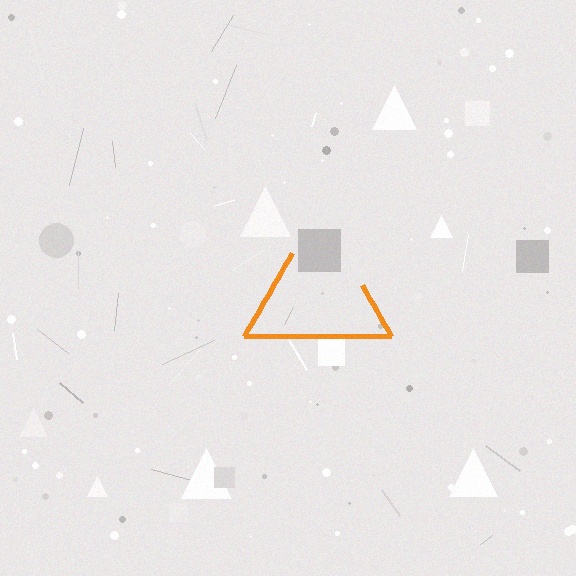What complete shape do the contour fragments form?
The contour fragments form a triangle.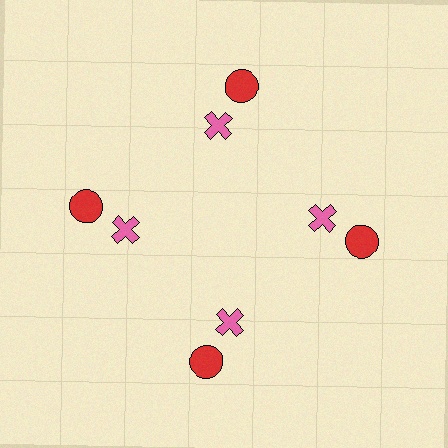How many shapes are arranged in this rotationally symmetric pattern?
There are 8 shapes, arranged in 4 groups of 2.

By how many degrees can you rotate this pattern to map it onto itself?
The pattern maps onto itself every 90 degrees of rotation.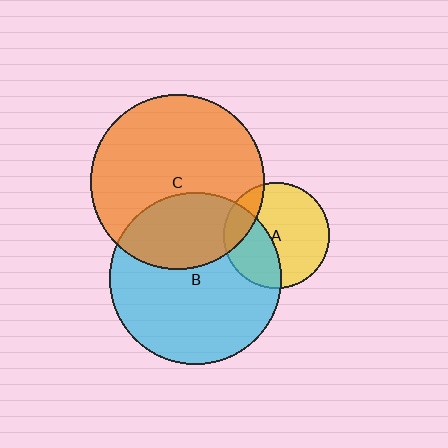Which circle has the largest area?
Circle C (orange).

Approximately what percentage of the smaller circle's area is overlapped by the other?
Approximately 15%.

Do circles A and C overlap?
Yes.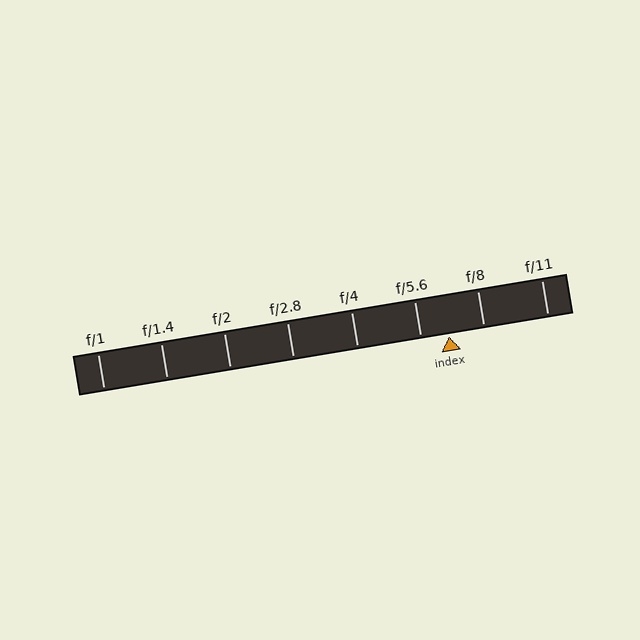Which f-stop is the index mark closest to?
The index mark is closest to f/5.6.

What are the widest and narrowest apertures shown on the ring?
The widest aperture shown is f/1 and the narrowest is f/11.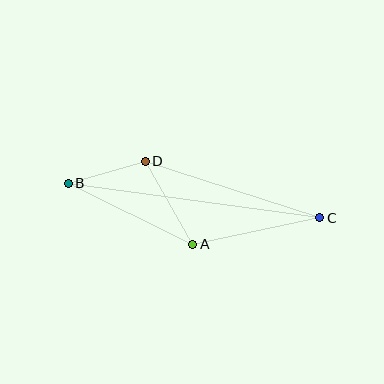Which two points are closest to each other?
Points B and D are closest to each other.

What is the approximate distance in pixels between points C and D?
The distance between C and D is approximately 183 pixels.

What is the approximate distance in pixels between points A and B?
The distance between A and B is approximately 139 pixels.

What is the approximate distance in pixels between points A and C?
The distance between A and C is approximately 130 pixels.